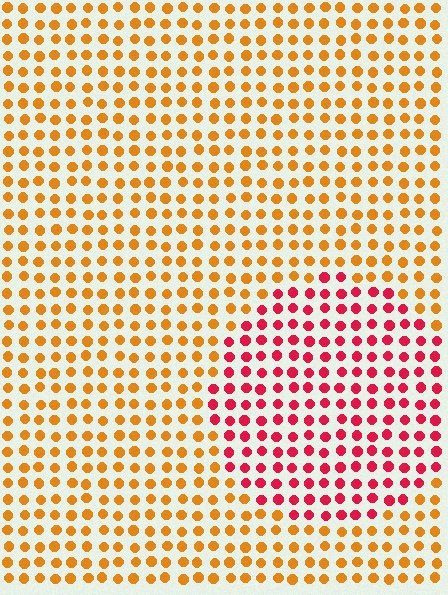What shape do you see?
I see a circle.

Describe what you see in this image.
The image is filled with small orange elements in a uniform arrangement. A circle-shaped region is visible where the elements are tinted to a slightly different hue, forming a subtle color boundary.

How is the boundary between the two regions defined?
The boundary is defined purely by a slight shift in hue (about 47 degrees). Spacing, size, and orientation are identical on both sides.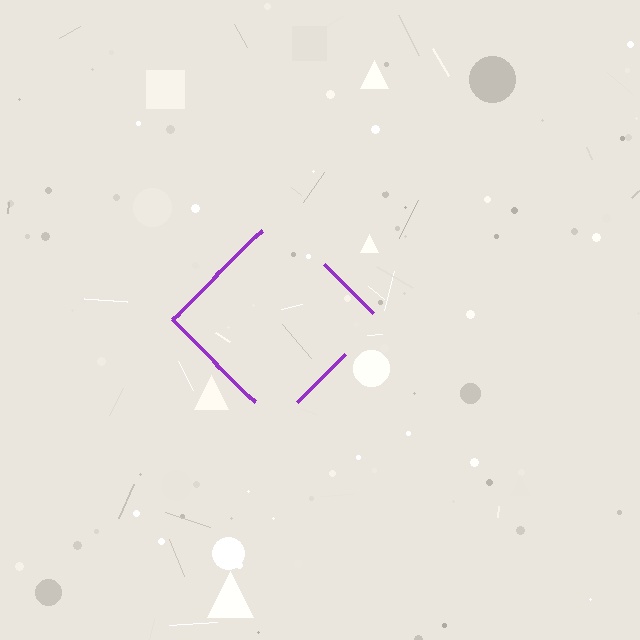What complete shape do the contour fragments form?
The contour fragments form a diamond.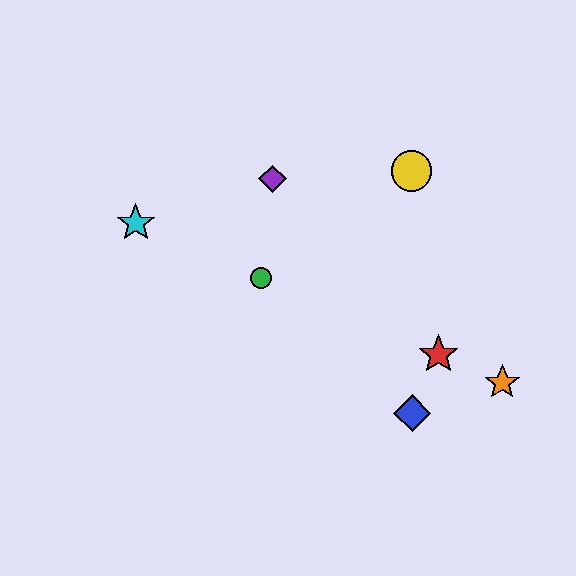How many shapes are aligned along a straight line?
4 shapes (the red star, the green circle, the orange star, the cyan star) are aligned along a straight line.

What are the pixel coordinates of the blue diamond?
The blue diamond is at (412, 413).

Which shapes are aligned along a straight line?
The red star, the green circle, the orange star, the cyan star are aligned along a straight line.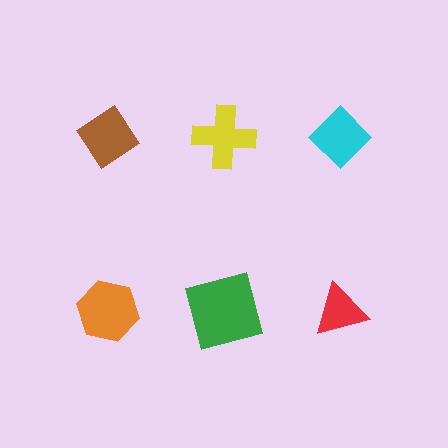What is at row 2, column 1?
An orange hexagon.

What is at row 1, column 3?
A cyan diamond.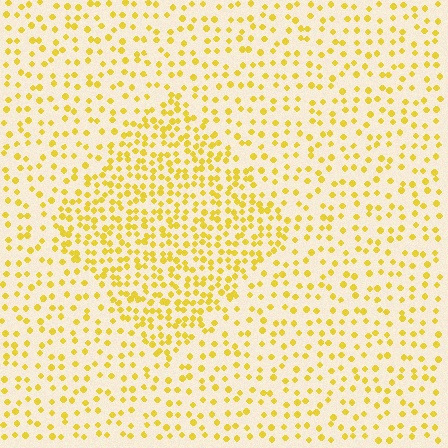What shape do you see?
I see a diamond.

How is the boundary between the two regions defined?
The boundary is defined by a change in element density (approximately 2.0x ratio). All elements are the same color, size, and shape.